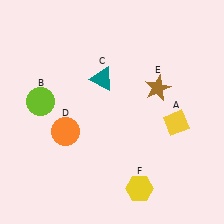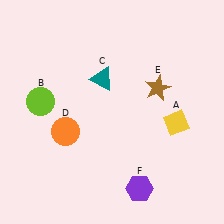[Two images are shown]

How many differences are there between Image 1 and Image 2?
There is 1 difference between the two images.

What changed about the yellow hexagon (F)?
In Image 1, F is yellow. In Image 2, it changed to purple.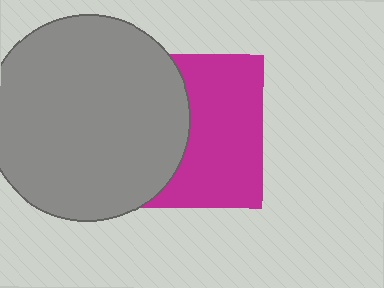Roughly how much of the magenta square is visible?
About half of it is visible (roughly 54%).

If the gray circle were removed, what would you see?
You would see the complete magenta square.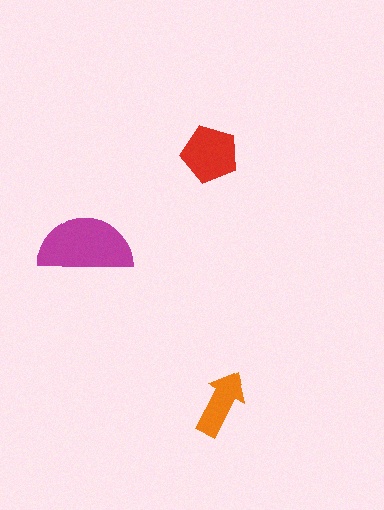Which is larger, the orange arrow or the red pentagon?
The red pentagon.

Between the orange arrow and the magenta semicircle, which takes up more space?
The magenta semicircle.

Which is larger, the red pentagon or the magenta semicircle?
The magenta semicircle.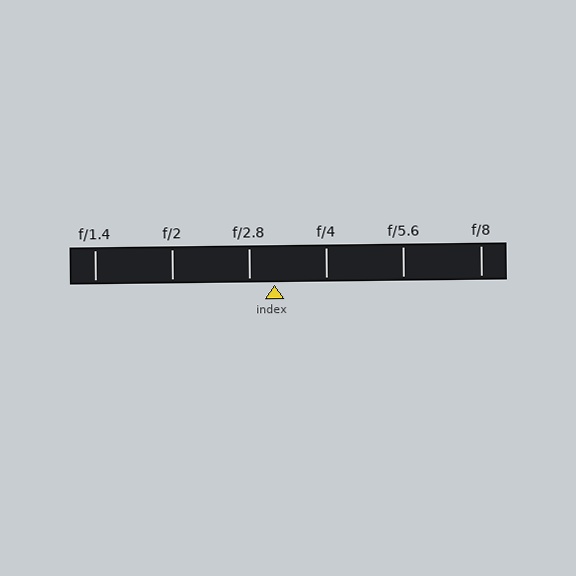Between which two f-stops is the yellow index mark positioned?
The index mark is between f/2.8 and f/4.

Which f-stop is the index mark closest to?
The index mark is closest to f/2.8.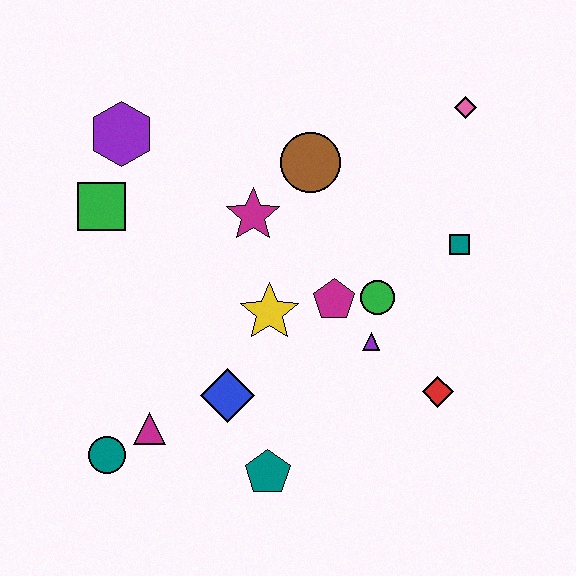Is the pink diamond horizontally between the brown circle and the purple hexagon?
No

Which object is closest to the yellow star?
The magenta pentagon is closest to the yellow star.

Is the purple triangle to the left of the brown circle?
No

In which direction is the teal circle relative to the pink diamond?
The teal circle is to the left of the pink diamond.